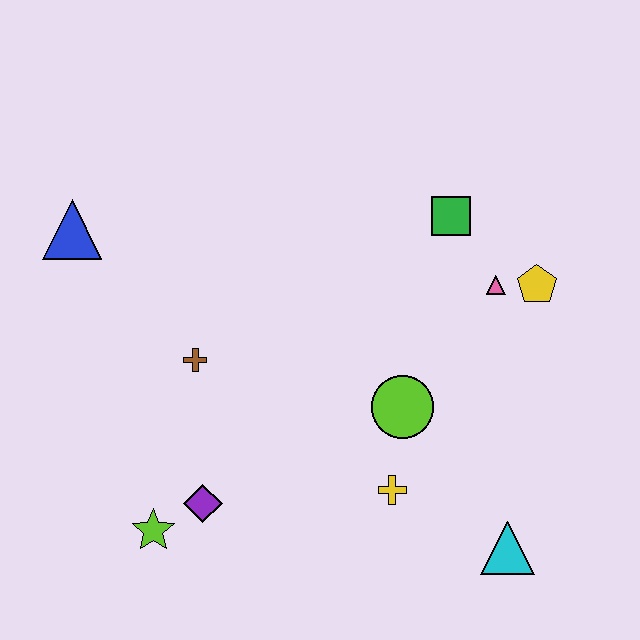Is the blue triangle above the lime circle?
Yes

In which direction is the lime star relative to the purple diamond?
The lime star is to the left of the purple diamond.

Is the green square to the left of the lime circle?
No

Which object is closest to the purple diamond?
The lime star is closest to the purple diamond.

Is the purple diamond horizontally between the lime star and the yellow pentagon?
Yes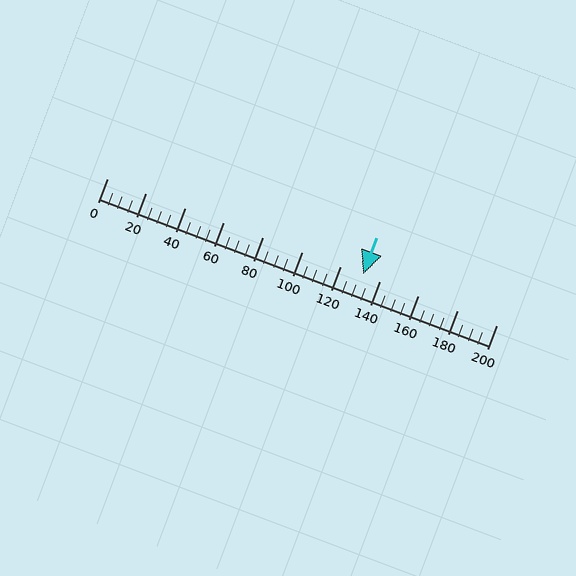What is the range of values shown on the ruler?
The ruler shows values from 0 to 200.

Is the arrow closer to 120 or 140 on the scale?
The arrow is closer to 140.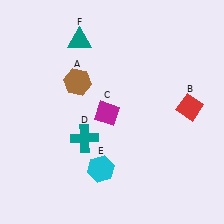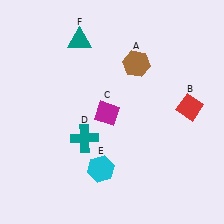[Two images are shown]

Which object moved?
The brown hexagon (A) moved right.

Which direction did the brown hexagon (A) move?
The brown hexagon (A) moved right.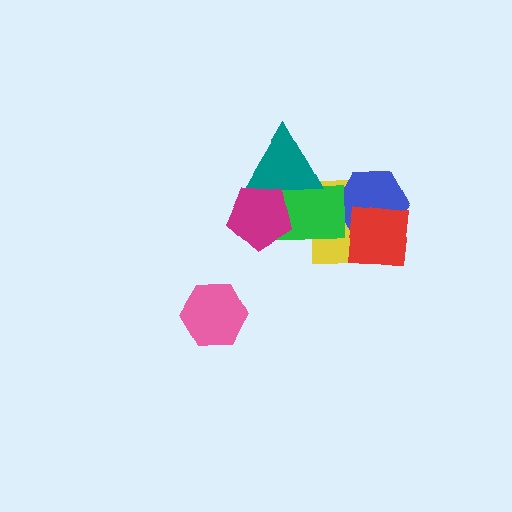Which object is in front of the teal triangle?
The magenta pentagon is in front of the teal triangle.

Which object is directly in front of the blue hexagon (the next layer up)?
The green rectangle is directly in front of the blue hexagon.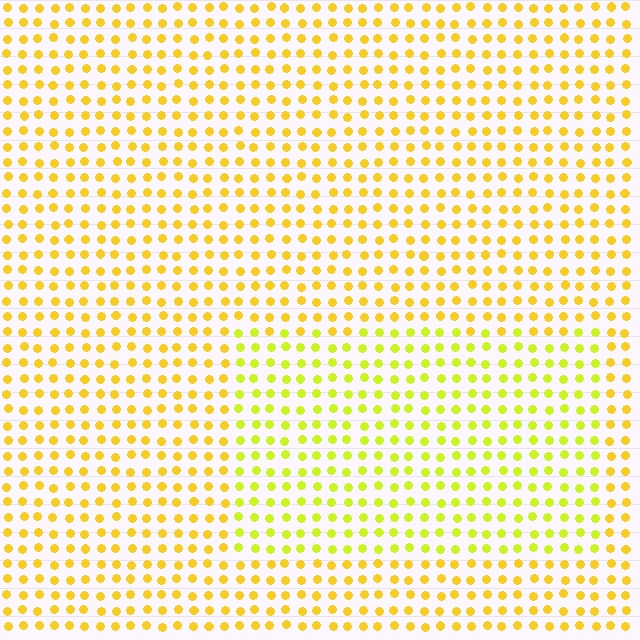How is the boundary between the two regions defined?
The boundary is defined purely by a slight shift in hue (about 24 degrees). Spacing, size, and orientation are identical on both sides.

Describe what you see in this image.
The image is filled with small yellow elements in a uniform arrangement. A rectangle-shaped region is visible where the elements are tinted to a slightly different hue, forming a subtle color boundary.